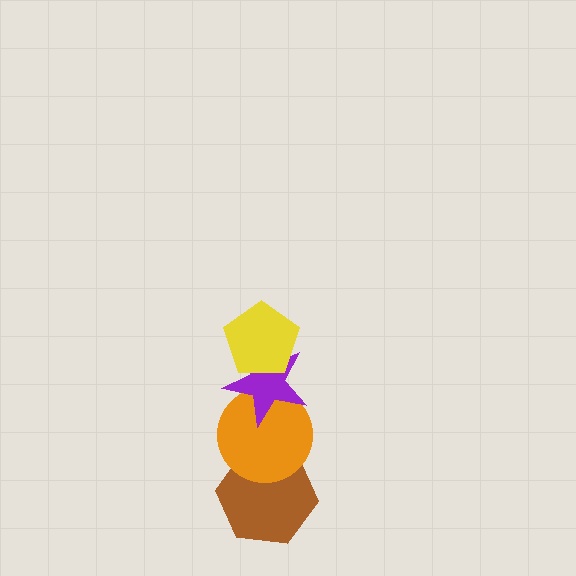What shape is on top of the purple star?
The yellow pentagon is on top of the purple star.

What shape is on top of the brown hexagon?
The orange circle is on top of the brown hexagon.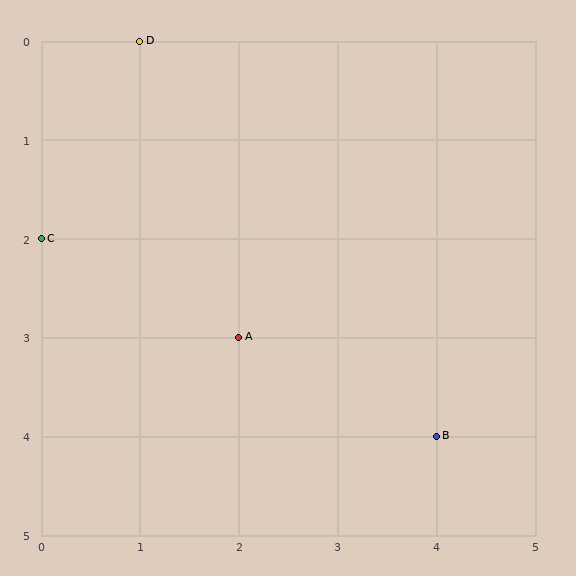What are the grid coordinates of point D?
Point D is at grid coordinates (1, 0).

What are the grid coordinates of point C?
Point C is at grid coordinates (0, 2).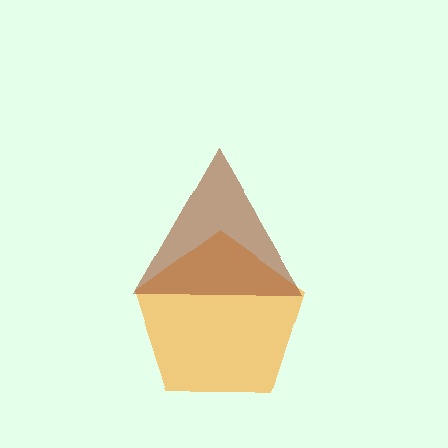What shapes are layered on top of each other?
The layered shapes are: an orange pentagon, a brown triangle.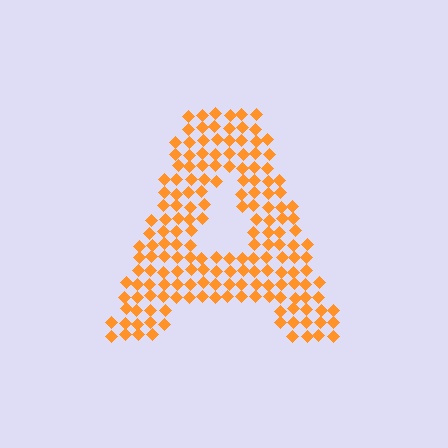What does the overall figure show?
The overall figure shows the letter A.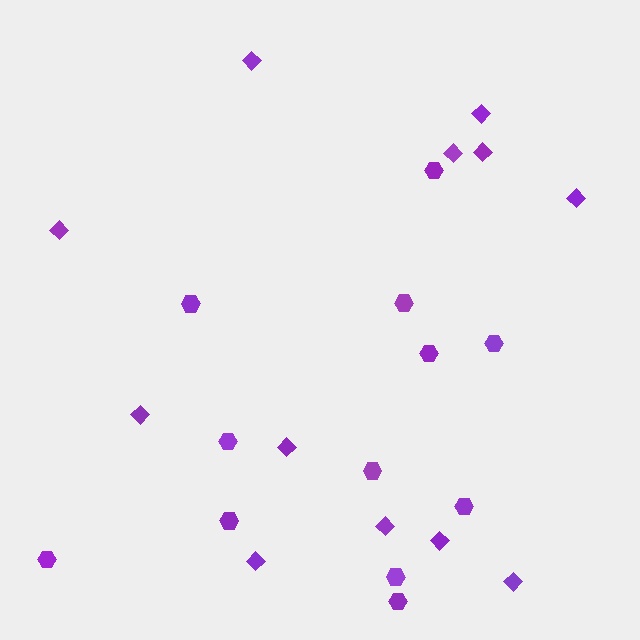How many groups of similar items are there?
There are 2 groups: one group of hexagons (12) and one group of diamonds (12).